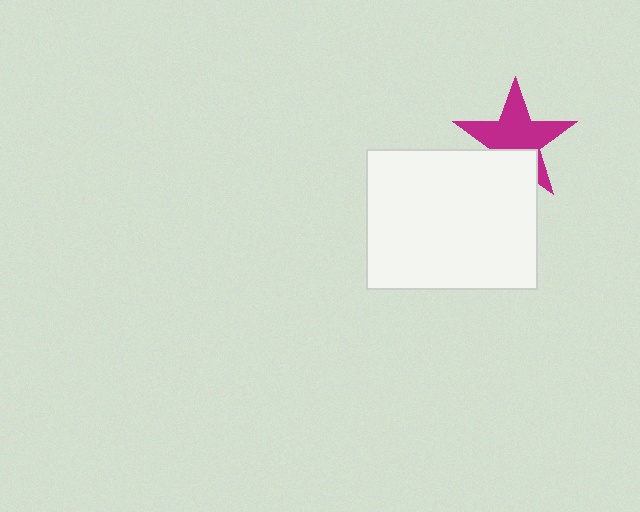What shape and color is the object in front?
The object in front is a white rectangle.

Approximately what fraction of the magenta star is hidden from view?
Roughly 30% of the magenta star is hidden behind the white rectangle.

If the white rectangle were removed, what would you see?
You would see the complete magenta star.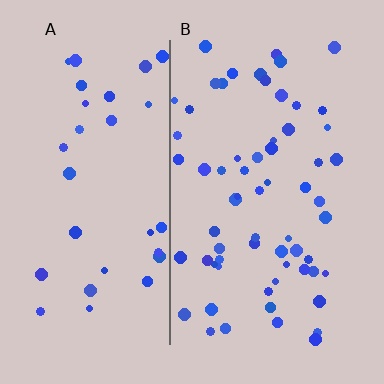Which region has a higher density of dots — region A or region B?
B (the right).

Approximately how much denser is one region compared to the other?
Approximately 2.0× — region B over region A.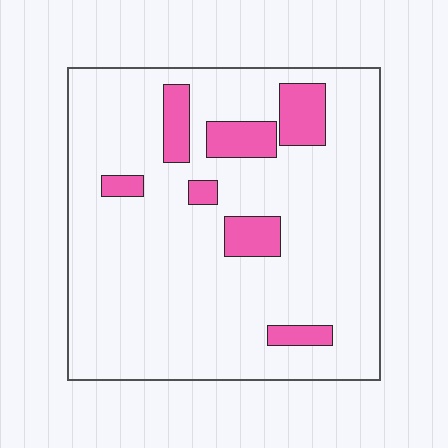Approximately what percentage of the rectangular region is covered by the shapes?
Approximately 15%.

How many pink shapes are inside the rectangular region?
7.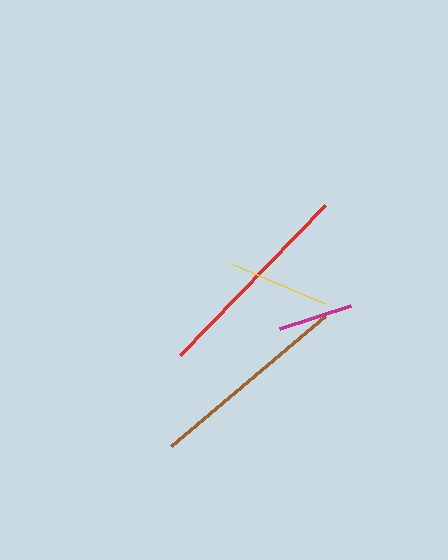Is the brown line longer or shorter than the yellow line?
The brown line is longer than the yellow line.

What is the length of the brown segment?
The brown segment is approximately 201 pixels long.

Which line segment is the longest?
The red line is the longest at approximately 208 pixels.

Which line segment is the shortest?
The magenta line is the shortest at approximately 75 pixels.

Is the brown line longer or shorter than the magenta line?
The brown line is longer than the magenta line.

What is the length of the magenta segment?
The magenta segment is approximately 75 pixels long.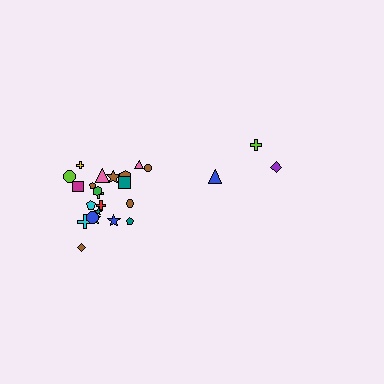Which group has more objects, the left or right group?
The left group.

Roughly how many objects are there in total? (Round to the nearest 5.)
Roughly 25 objects in total.